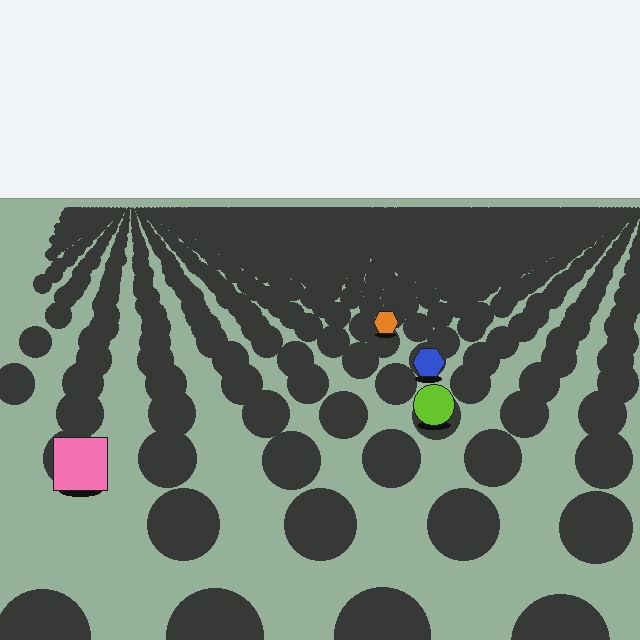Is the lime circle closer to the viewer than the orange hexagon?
Yes. The lime circle is closer — you can tell from the texture gradient: the ground texture is coarser near it.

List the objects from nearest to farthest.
From nearest to farthest: the pink square, the lime circle, the blue hexagon, the orange hexagon.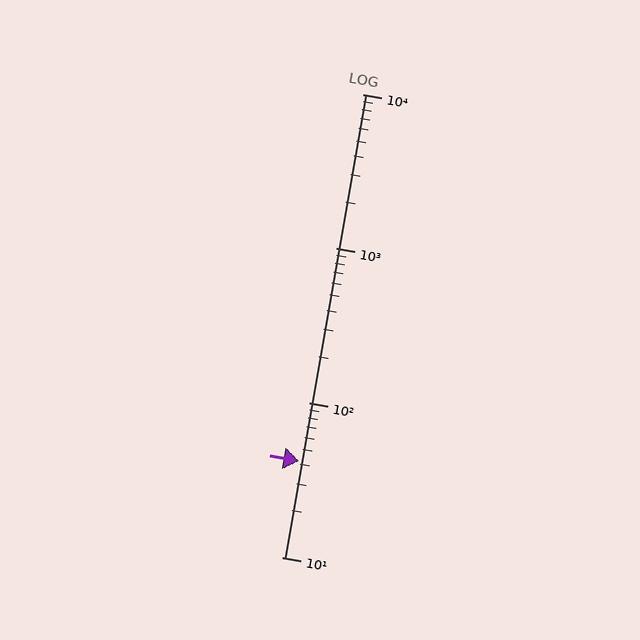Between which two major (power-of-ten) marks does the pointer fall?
The pointer is between 10 and 100.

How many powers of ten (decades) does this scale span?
The scale spans 3 decades, from 10 to 10000.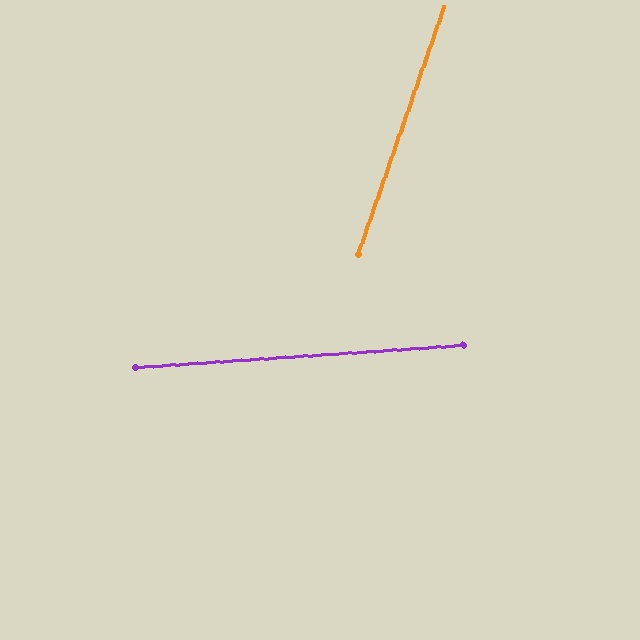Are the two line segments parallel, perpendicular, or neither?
Neither parallel nor perpendicular — they differ by about 67°.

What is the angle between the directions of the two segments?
Approximately 67 degrees.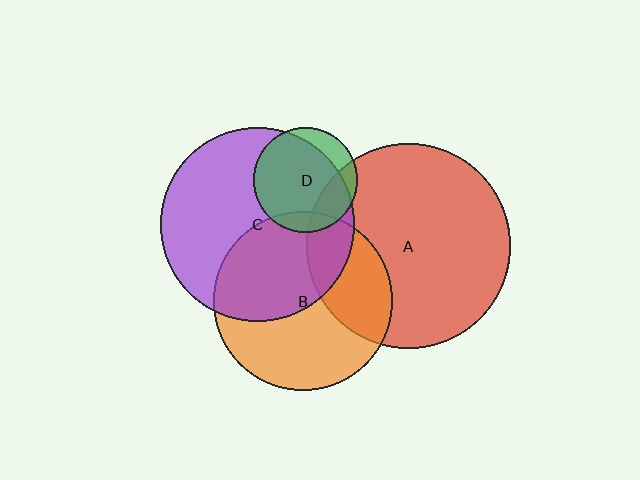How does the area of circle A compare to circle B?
Approximately 1.3 times.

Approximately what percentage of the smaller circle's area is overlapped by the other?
Approximately 45%.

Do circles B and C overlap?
Yes.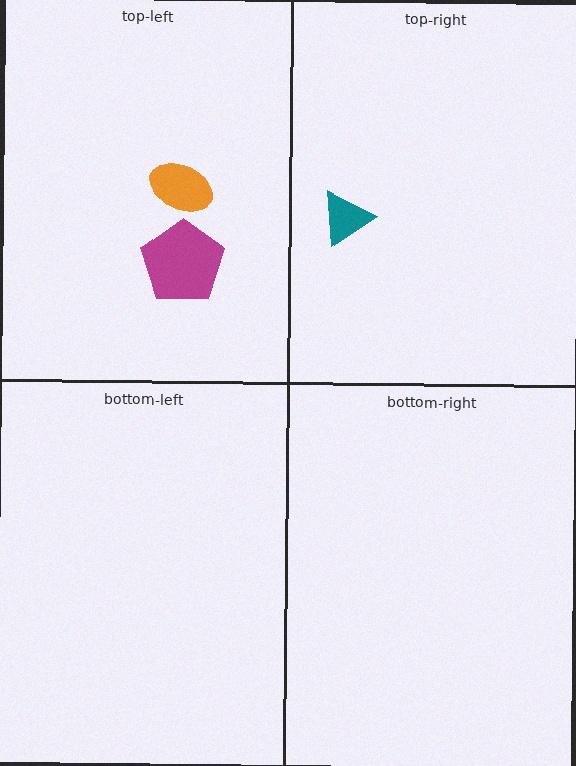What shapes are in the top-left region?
The orange ellipse, the magenta pentagon.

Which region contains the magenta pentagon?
The top-left region.